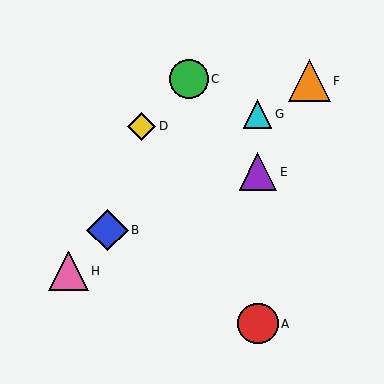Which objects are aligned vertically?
Objects A, E, G are aligned vertically.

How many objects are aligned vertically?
3 objects (A, E, G) are aligned vertically.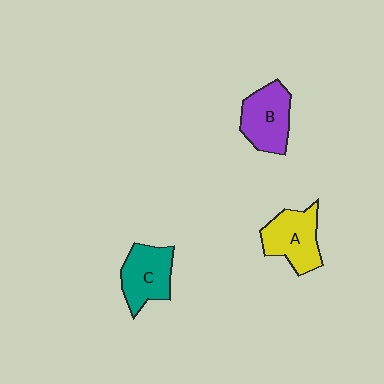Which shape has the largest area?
Shape A (yellow).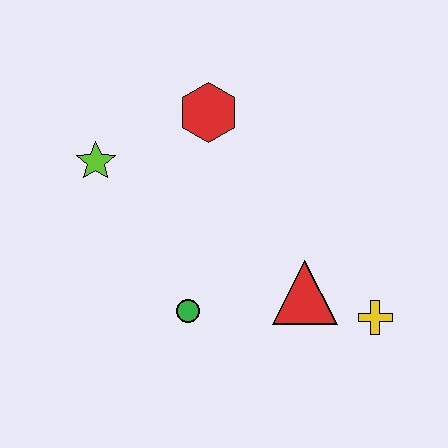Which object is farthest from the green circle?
The red hexagon is farthest from the green circle.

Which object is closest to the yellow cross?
The red triangle is closest to the yellow cross.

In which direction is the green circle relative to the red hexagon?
The green circle is below the red hexagon.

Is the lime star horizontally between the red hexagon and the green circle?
No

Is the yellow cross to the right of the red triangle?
Yes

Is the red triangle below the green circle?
No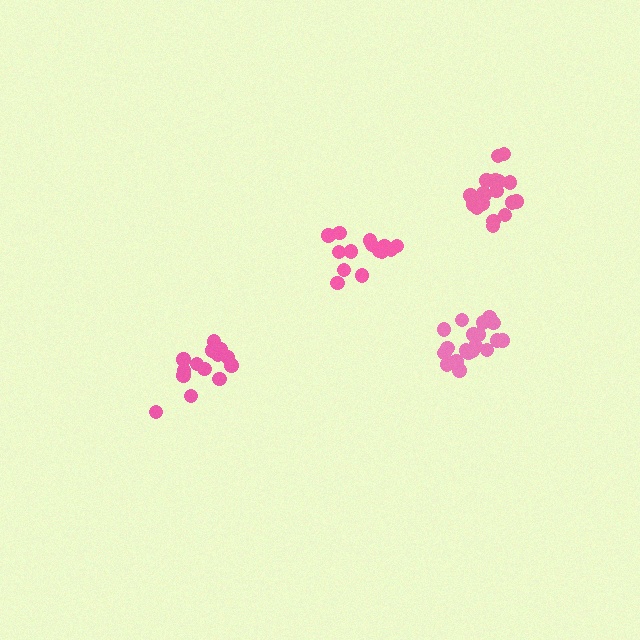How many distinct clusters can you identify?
There are 4 distinct clusters.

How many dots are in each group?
Group 1: 14 dots, Group 2: 20 dots, Group 3: 14 dots, Group 4: 19 dots (67 total).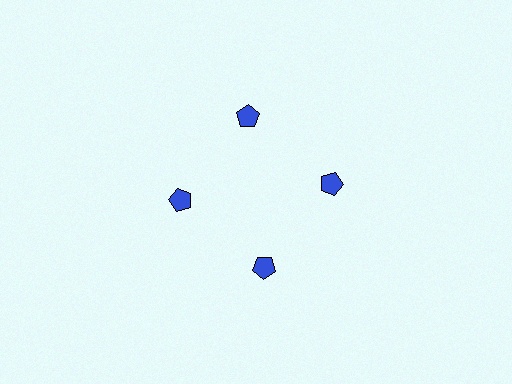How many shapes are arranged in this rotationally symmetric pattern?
There are 4 shapes, arranged in 4 groups of 1.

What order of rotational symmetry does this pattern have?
This pattern has 4-fold rotational symmetry.